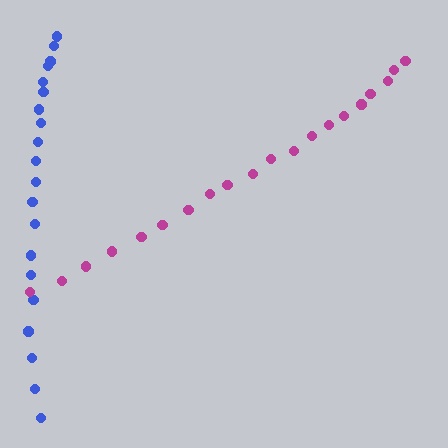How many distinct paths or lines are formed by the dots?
There are 2 distinct paths.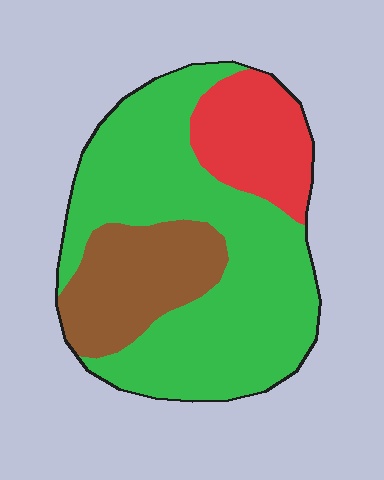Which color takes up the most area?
Green, at roughly 60%.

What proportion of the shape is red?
Red covers 18% of the shape.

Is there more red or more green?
Green.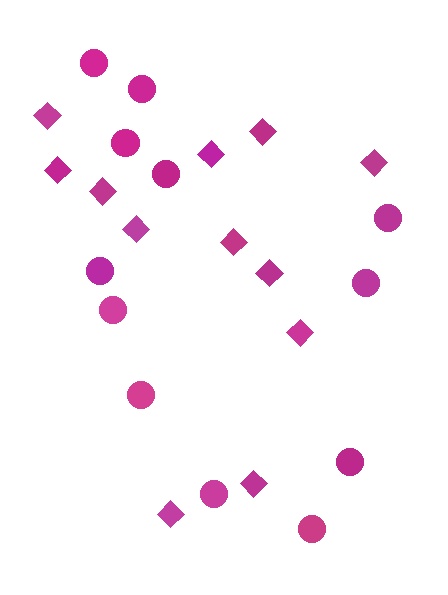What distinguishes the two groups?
There are 2 groups: one group of diamonds (12) and one group of circles (12).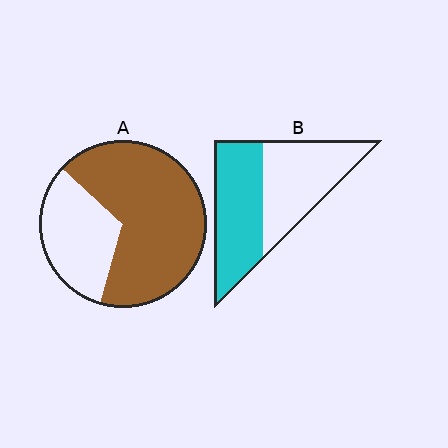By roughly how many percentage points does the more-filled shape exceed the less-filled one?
By roughly 20 percentage points (A over B).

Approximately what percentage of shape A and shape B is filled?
A is approximately 70% and B is approximately 50%.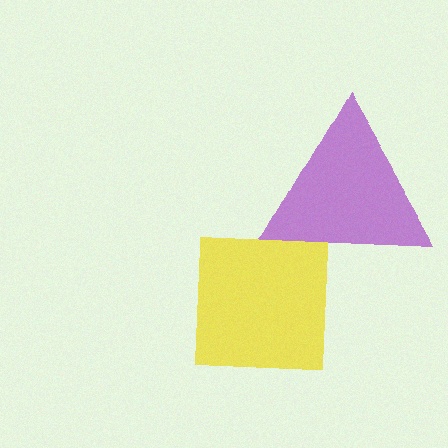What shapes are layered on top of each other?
The layered shapes are: a purple triangle, a yellow square.